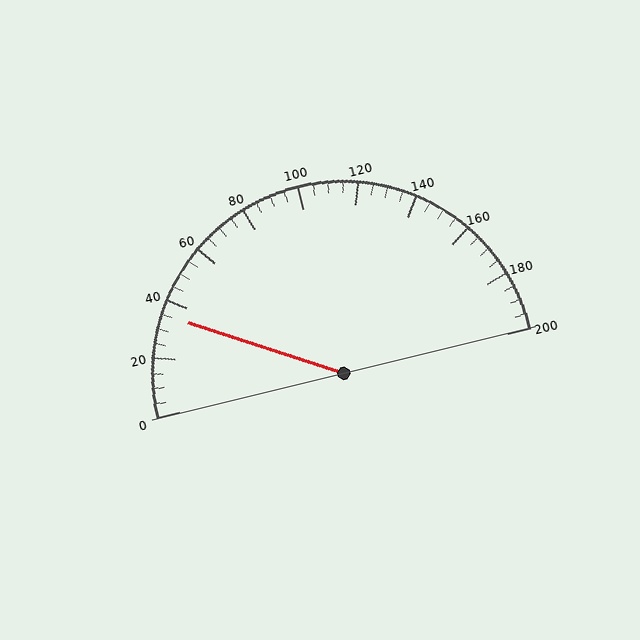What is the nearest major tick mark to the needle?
The nearest major tick mark is 40.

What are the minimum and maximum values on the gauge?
The gauge ranges from 0 to 200.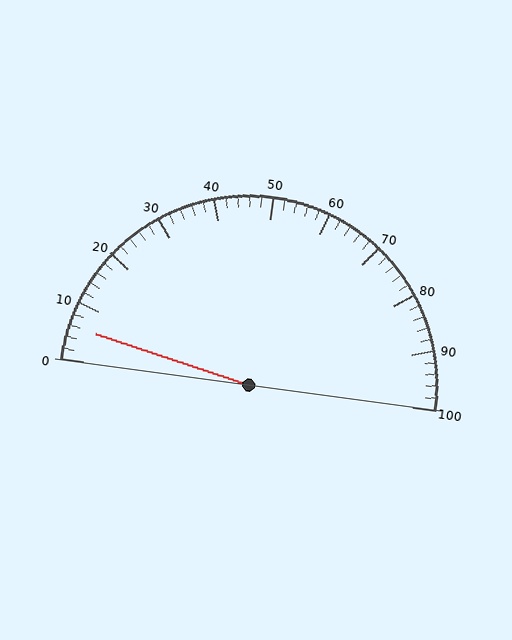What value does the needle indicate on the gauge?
The needle indicates approximately 6.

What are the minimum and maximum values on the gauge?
The gauge ranges from 0 to 100.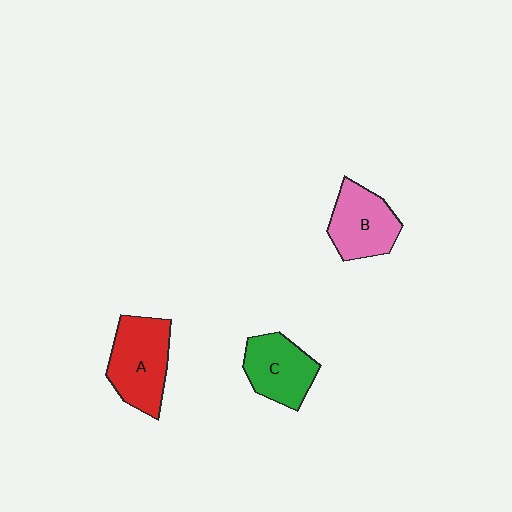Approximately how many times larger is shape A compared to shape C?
Approximately 1.2 times.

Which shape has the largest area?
Shape A (red).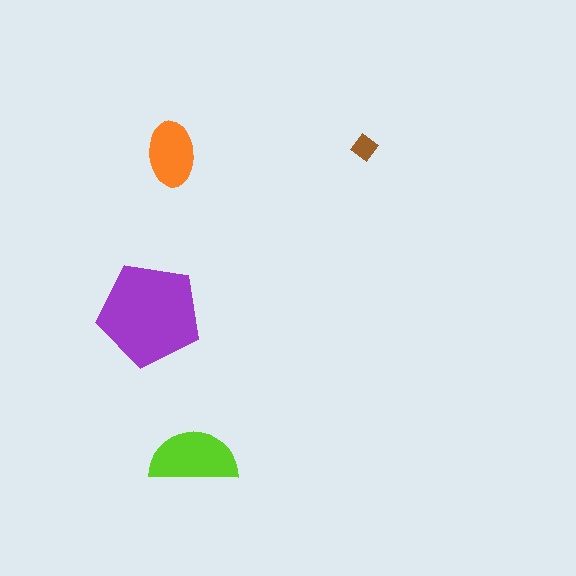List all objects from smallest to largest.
The brown diamond, the orange ellipse, the lime semicircle, the purple pentagon.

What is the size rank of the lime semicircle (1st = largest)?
2nd.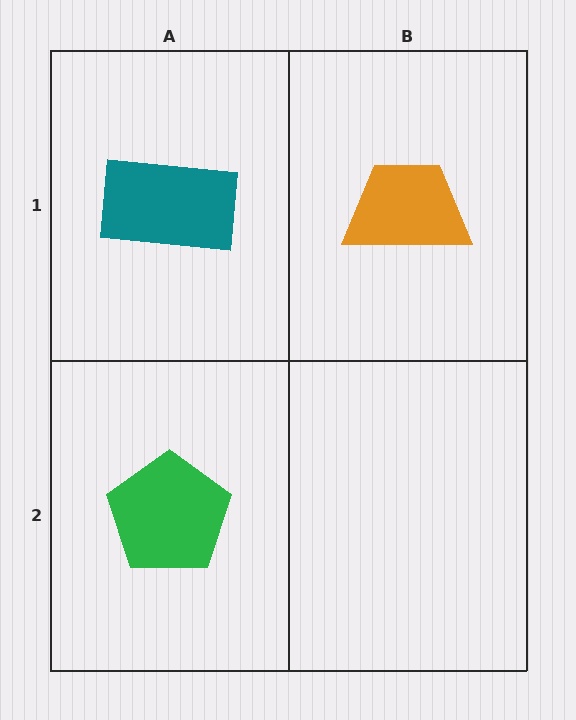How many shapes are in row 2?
1 shape.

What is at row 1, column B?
An orange trapezoid.